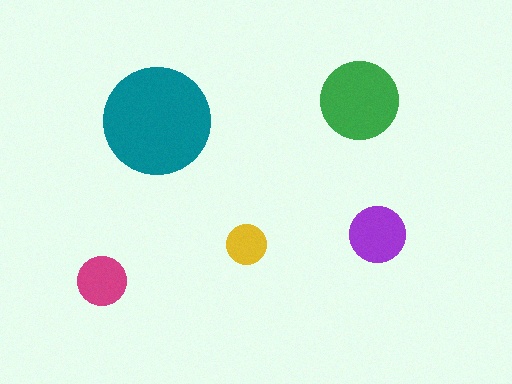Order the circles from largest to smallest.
the teal one, the green one, the purple one, the magenta one, the yellow one.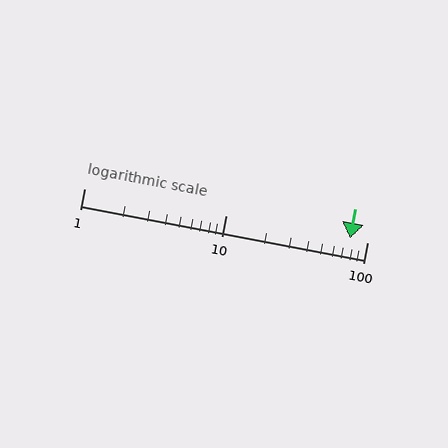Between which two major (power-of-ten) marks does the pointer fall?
The pointer is between 10 and 100.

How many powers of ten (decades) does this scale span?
The scale spans 2 decades, from 1 to 100.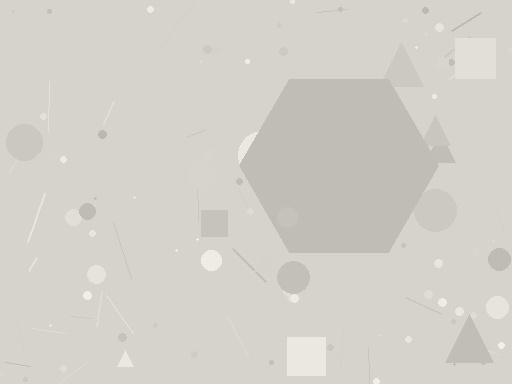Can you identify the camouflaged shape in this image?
The camouflaged shape is a hexagon.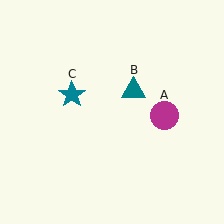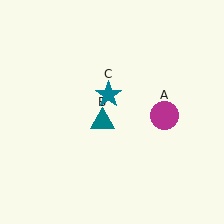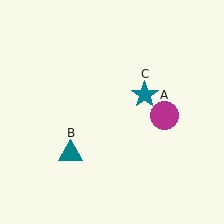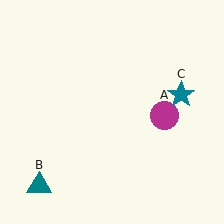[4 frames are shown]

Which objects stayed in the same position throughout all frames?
Magenta circle (object A) remained stationary.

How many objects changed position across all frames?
2 objects changed position: teal triangle (object B), teal star (object C).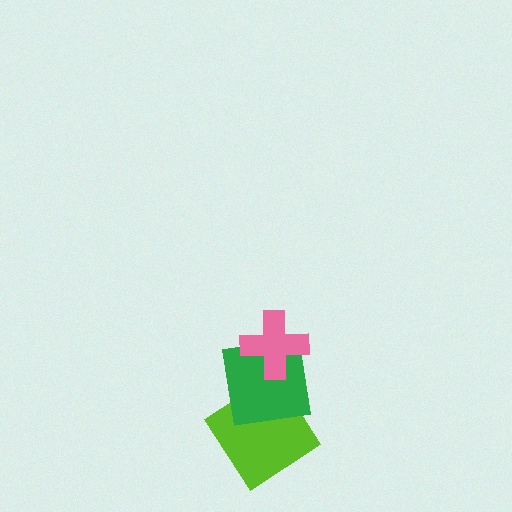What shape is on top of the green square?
The pink cross is on top of the green square.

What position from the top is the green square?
The green square is 2nd from the top.